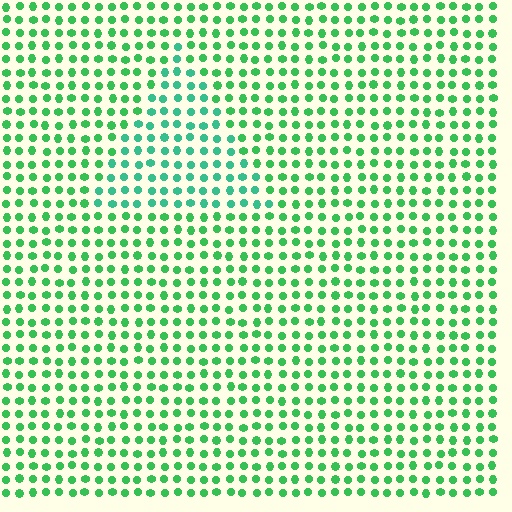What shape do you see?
I see a triangle.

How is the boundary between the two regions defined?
The boundary is defined purely by a slight shift in hue (about 25 degrees). Spacing, size, and orientation are identical on both sides.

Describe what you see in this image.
The image is filled with small green elements in a uniform arrangement. A triangle-shaped region is visible where the elements are tinted to a slightly different hue, forming a subtle color boundary.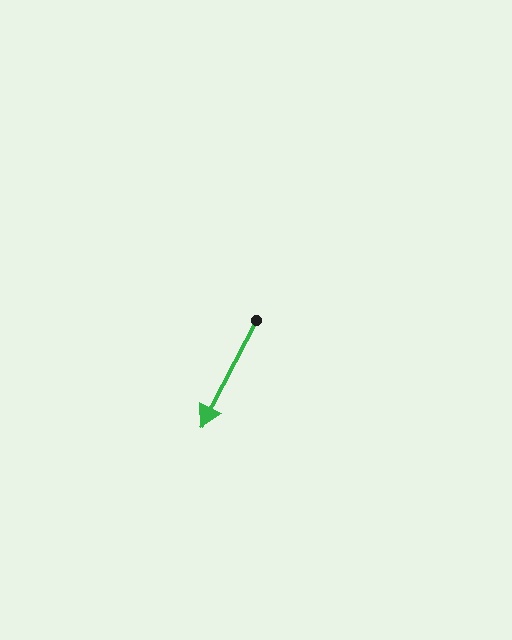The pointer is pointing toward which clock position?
Roughly 7 o'clock.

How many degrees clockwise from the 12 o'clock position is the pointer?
Approximately 207 degrees.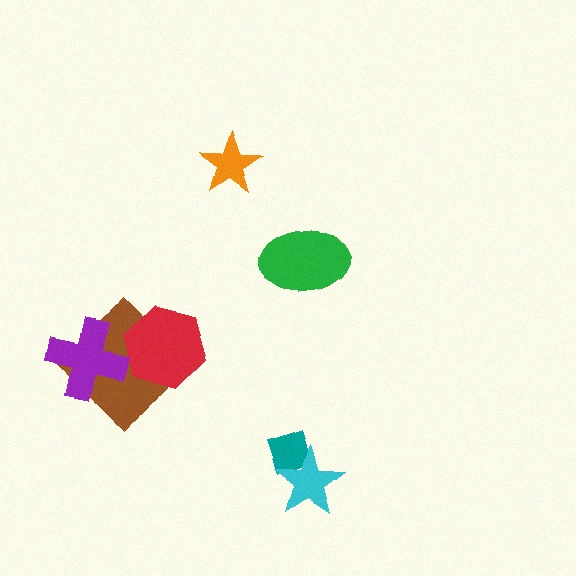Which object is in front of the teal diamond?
The cyan star is in front of the teal diamond.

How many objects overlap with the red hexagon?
1 object overlaps with the red hexagon.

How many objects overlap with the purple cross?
1 object overlaps with the purple cross.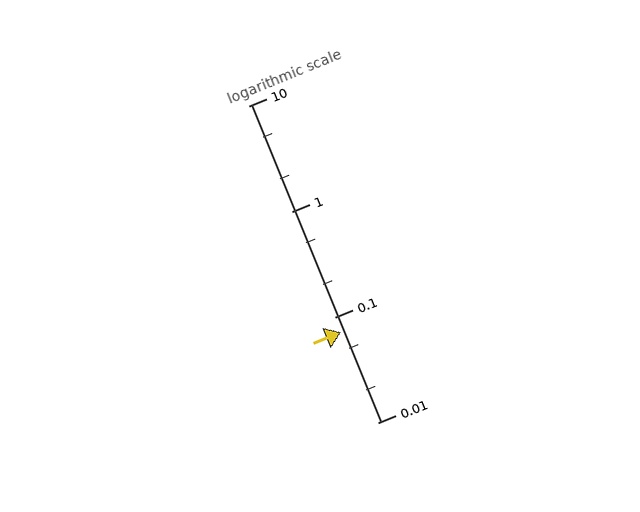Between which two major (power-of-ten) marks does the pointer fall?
The pointer is between 0.01 and 0.1.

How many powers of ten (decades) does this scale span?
The scale spans 3 decades, from 0.01 to 10.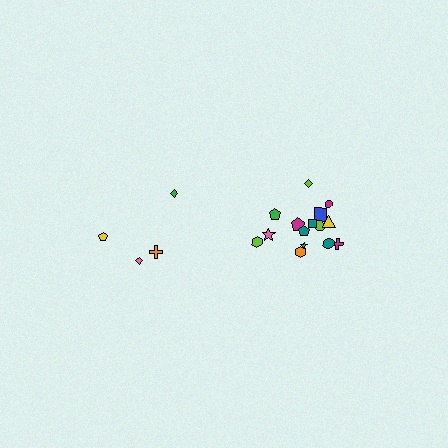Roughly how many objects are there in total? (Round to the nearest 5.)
Roughly 20 objects in total.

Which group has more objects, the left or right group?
The right group.